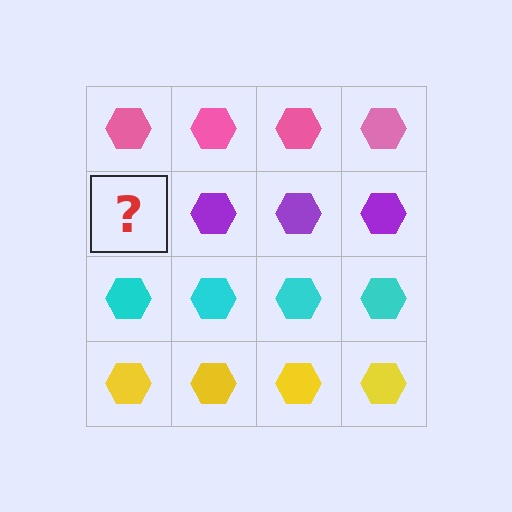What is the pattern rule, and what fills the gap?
The rule is that each row has a consistent color. The gap should be filled with a purple hexagon.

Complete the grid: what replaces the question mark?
The question mark should be replaced with a purple hexagon.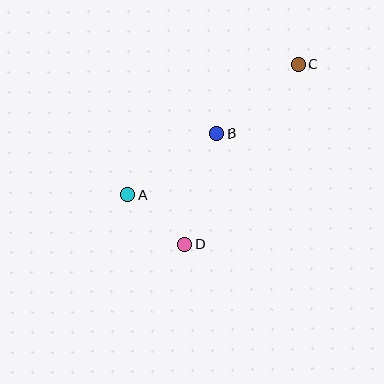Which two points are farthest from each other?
Points A and C are farthest from each other.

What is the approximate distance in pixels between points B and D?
The distance between B and D is approximately 116 pixels.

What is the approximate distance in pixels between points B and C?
The distance between B and C is approximately 107 pixels.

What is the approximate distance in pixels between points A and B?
The distance between A and B is approximately 108 pixels.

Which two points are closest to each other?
Points A and D are closest to each other.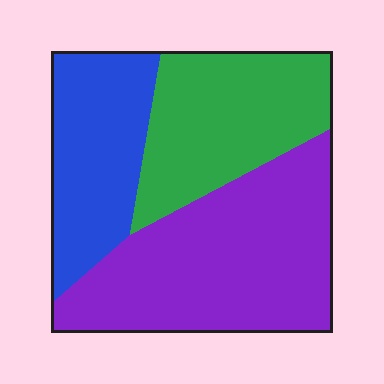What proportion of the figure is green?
Green takes up between a quarter and a half of the figure.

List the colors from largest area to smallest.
From largest to smallest: purple, green, blue.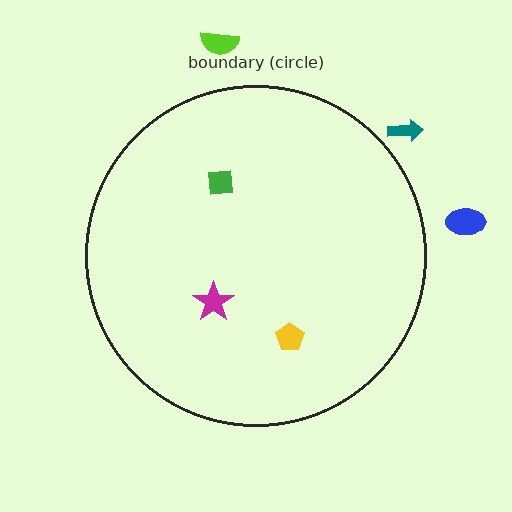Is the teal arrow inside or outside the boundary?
Outside.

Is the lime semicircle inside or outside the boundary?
Outside.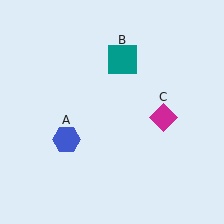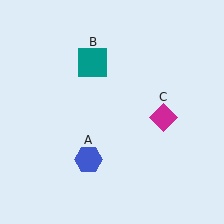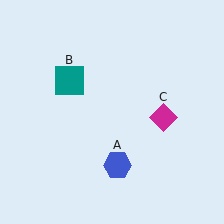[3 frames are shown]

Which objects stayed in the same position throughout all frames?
Magenta diamond (object C) remained stationary.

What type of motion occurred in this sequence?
The blue hexagon (object A), teal square (object B) rotated counterclockwise around the center of the scene.